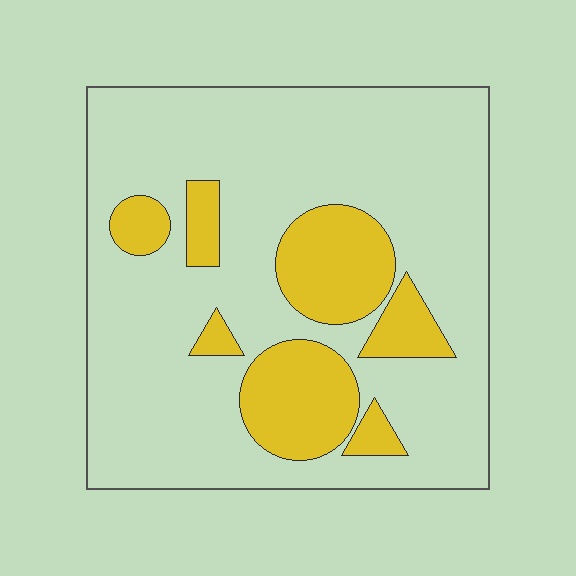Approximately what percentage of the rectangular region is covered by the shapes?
Approximately 25%.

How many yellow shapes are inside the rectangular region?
7.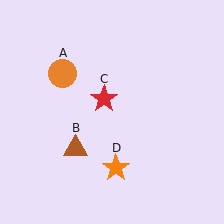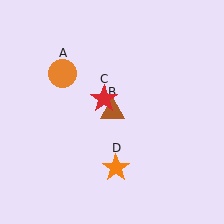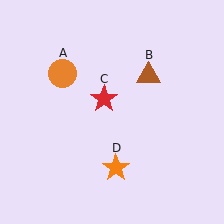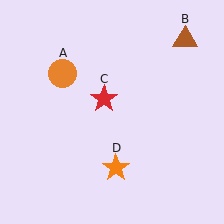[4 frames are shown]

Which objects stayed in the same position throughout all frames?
Orange circle (object A) and red star (object C) and orange star (object D) remained stationary.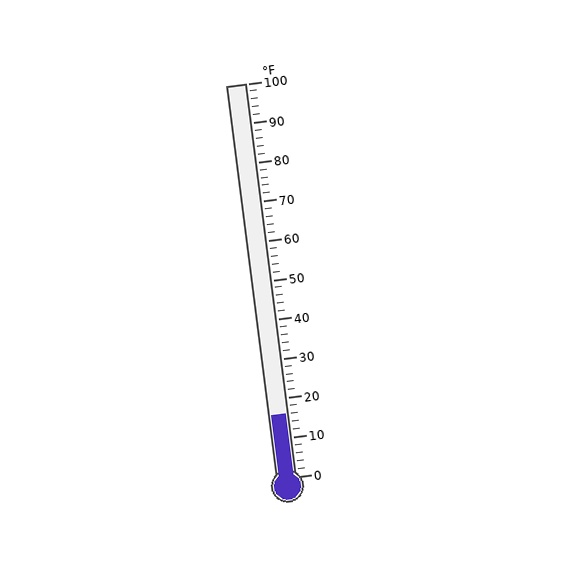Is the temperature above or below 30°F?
The temperature is below 30°F.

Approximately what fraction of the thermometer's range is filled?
The thermometer is filled to approximately 15% of its range.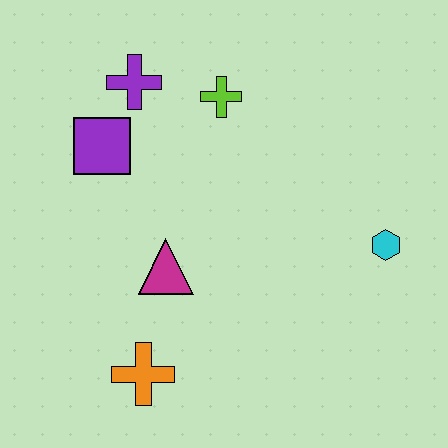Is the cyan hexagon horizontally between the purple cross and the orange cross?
No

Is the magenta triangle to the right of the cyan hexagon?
No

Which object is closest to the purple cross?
The purple square is closest to the purple cross.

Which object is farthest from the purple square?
The cyan hexagon is farthest from the purple square.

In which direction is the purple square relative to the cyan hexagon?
The purple square is to the left of the cyan hexagon.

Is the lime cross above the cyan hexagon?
Yes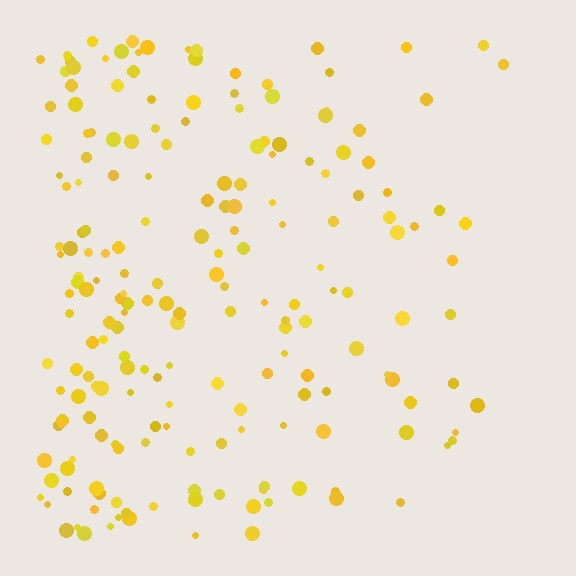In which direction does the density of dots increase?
From right to left, with the left side densest.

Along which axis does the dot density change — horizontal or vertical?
Horizontal.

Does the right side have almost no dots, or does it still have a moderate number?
Still a moderate number, just noticeably fewer than the left.